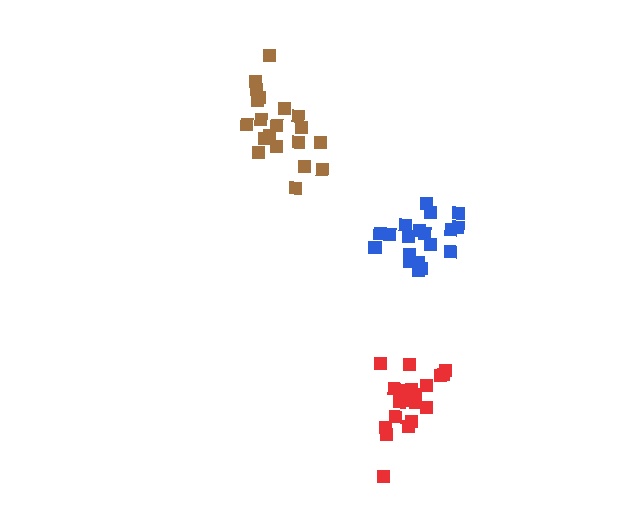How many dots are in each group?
Group 1: 20 dots, Group 2: 20 dots, Group 3: 20 dots (60 total).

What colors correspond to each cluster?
The clusters are colored: red, blue, brown.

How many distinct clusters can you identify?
There are 3 distinct clusters.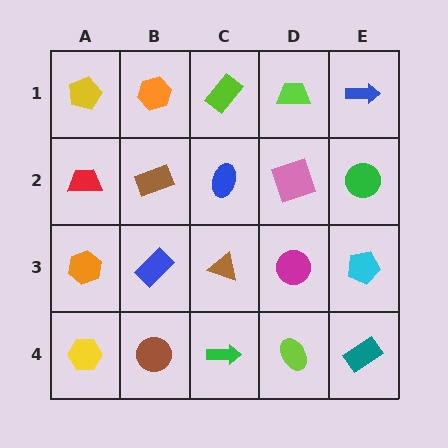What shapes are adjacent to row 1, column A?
A red trapezoid (row 2, column A), an orange hexagon (row 1, column B).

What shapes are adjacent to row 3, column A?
A red trapezoid (row 2, column A), a yellow hexagon (row 4, column A), a blue rectangle (row 3, column B).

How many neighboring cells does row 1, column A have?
2.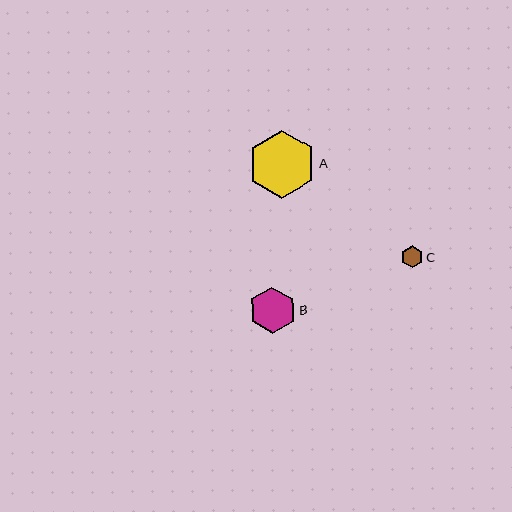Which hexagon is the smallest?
Hexagon C is the smallest with a size of approximately 22 pixels.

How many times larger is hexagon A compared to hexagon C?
Hexagon A is approximately 3.1 times the size of hexagon C.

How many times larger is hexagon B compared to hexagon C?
Hexagon B is approximately 2.1 times the size of hexagon C.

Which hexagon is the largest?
Hexagon A is the largest with a size of approximately 68 pixels.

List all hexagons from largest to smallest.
From largest to smallest: A, B, C.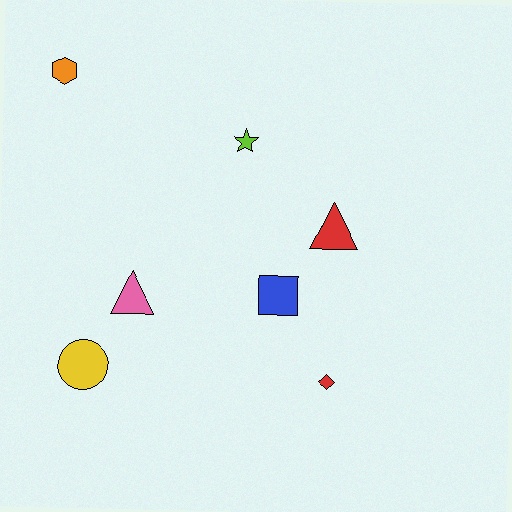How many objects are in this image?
There are 7 objects.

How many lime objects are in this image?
There is 1 lime object.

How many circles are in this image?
There is 1 circle.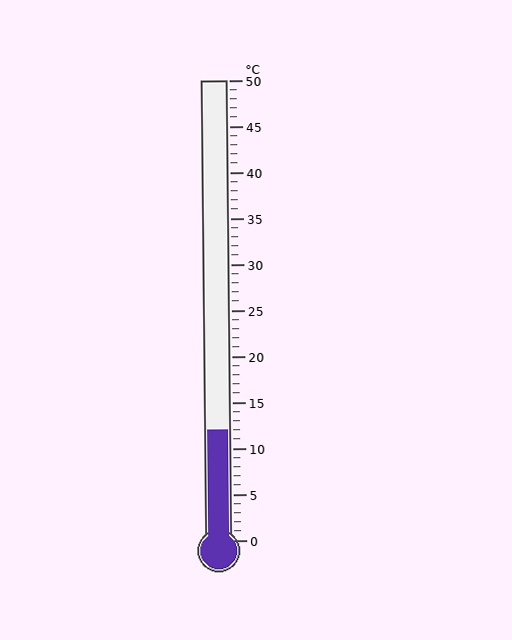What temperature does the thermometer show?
The thermometer shows approximately 12°C.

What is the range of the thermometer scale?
The thermometer scale ranges from 0°C to 50°C.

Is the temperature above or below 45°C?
The temperature is below 45°C.